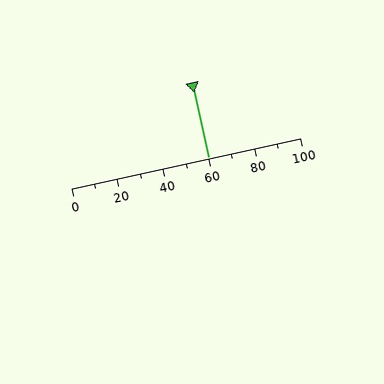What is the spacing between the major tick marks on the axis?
The major ticks are spaced 20 apart.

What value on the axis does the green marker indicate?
The marker indicates approximately 60.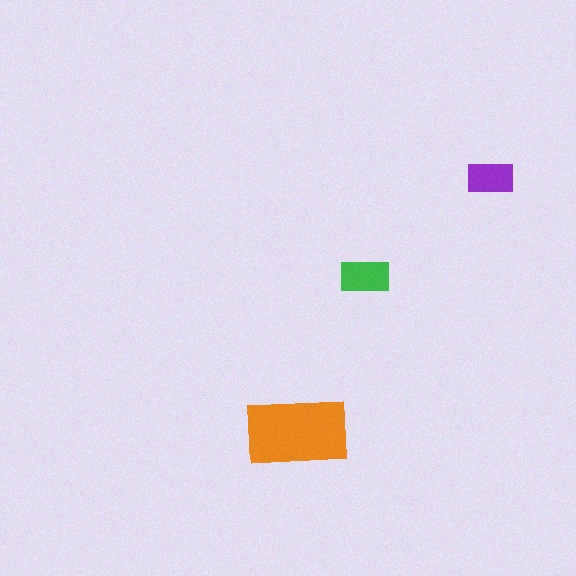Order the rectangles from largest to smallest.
the orange one, the green one, the purple one.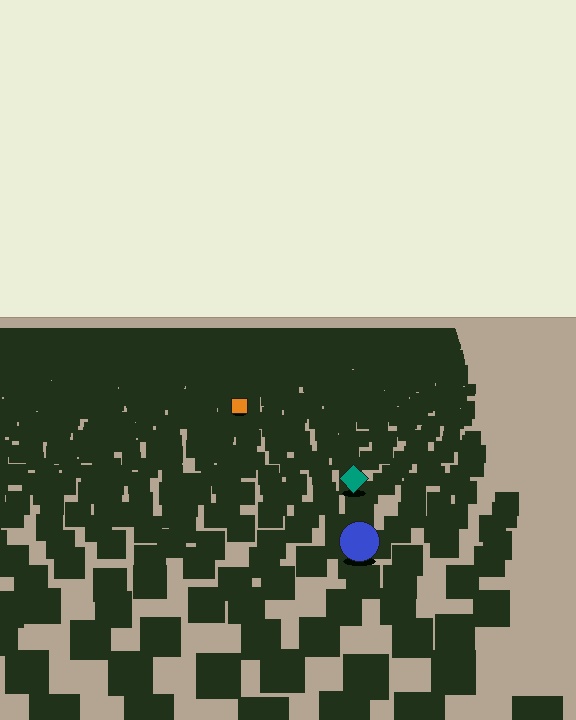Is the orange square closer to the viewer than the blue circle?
No. The blue circle is closer — you can tell from the texture gradient: the ground texture is coarser near it.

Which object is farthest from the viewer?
The orange square is farthest from the viewer. It appears smaller and the ground texture around it is denser.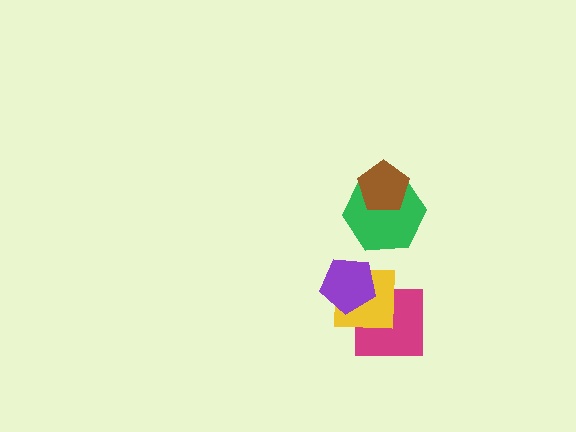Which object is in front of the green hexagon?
The brown pentagon is in front of the green hexagon.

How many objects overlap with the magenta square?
2 objects overlap with the magenta square.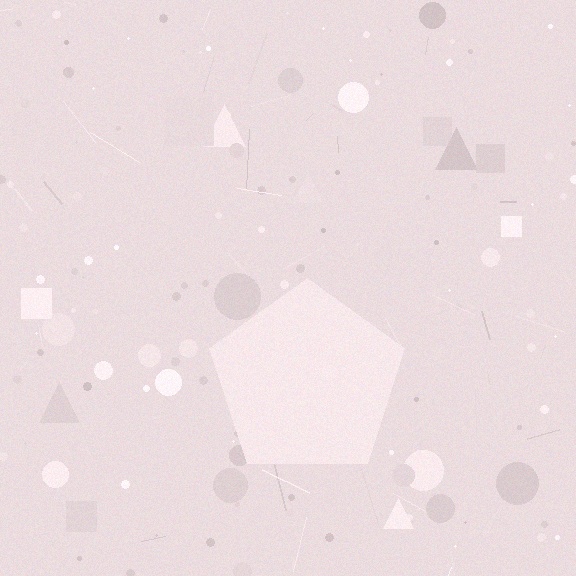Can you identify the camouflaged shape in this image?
The camouflaged shape is a pentagon.